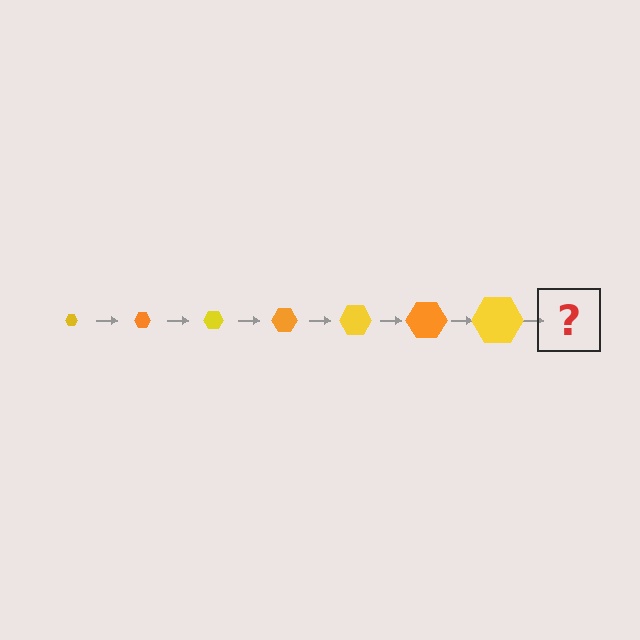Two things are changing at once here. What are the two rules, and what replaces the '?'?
The two rules are that the hexagon grows larger each step and the color cycles through yellow and orange. The '?' should be an orange hexagon, larger than the previous one.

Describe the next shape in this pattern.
It should be an orange hexagon, larger than the previous one.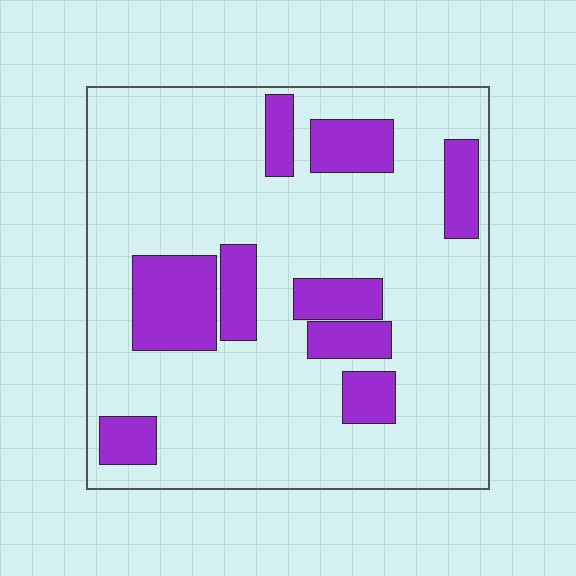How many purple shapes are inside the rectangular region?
9.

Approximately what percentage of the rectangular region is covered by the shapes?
Approximately 20%.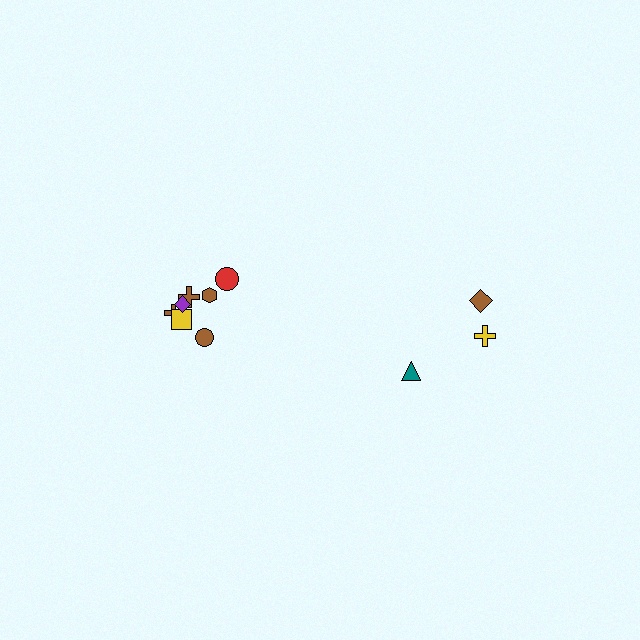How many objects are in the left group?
There are 7 objects.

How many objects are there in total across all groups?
There are 10 objects.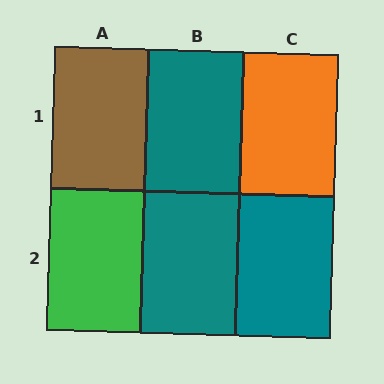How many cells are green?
1 cell is green.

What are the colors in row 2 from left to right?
Green, teal, teal.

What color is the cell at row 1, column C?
Orange.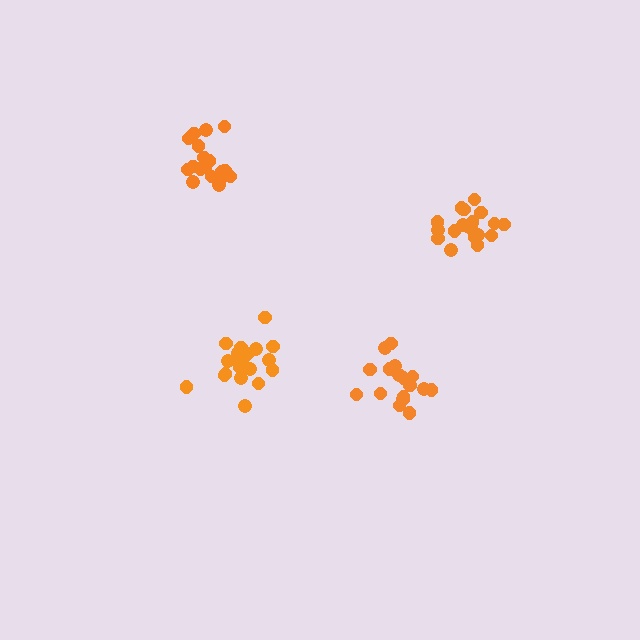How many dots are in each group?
Group 1: 20 dots, Group 2: 19 dots, Group 3: 19 dots, Group 4: 18 dots (76 total).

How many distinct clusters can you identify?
There are 4 distinct clusters.